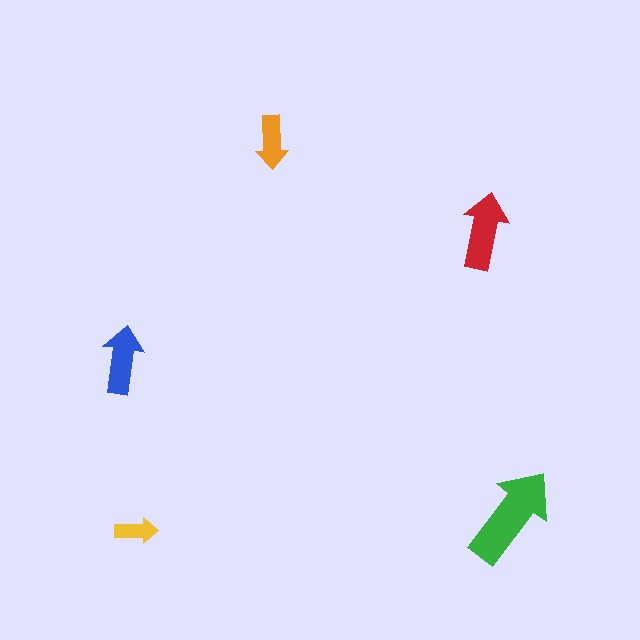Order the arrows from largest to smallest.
the green one, the red one, the blue one, the orange one, the yellow one.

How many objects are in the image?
There are 5 objects in the image.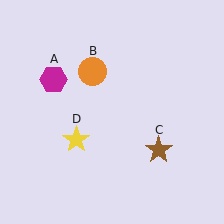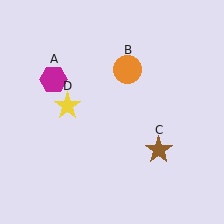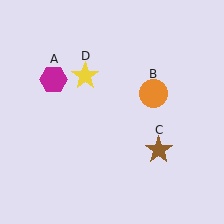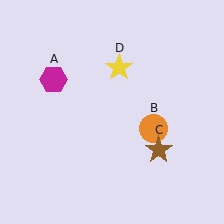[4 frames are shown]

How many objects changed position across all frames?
2 objects changed position: orange circle (object B), yellow star (object D).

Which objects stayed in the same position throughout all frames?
Magenta hexagon (object A) and brown star (object C) remained stationary.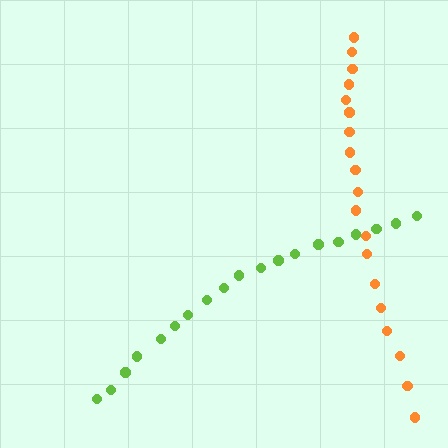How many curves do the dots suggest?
There are 2 distinct paths.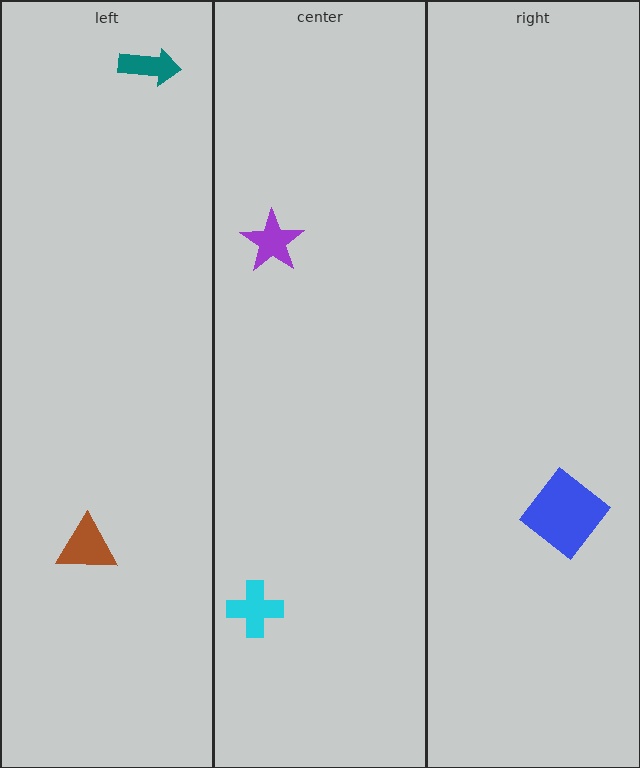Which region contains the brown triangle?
The left region.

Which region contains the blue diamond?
The right region.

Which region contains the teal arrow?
The left region.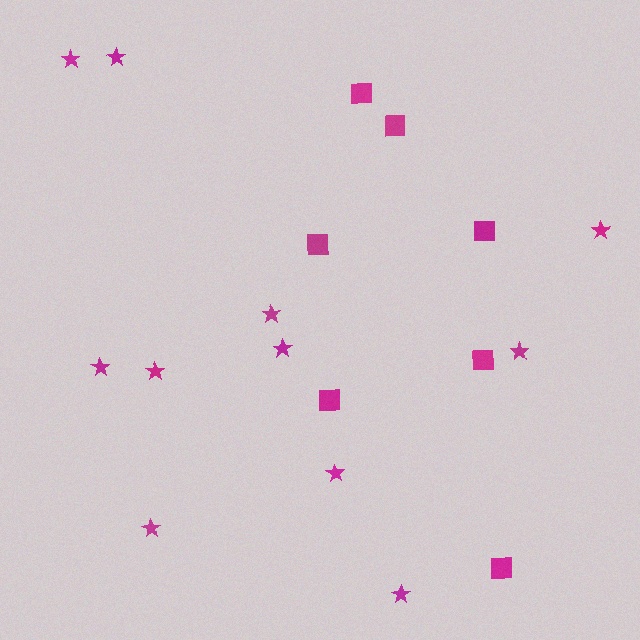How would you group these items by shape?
There are 2 groups: one group of stars (11) and one group of squares (7).